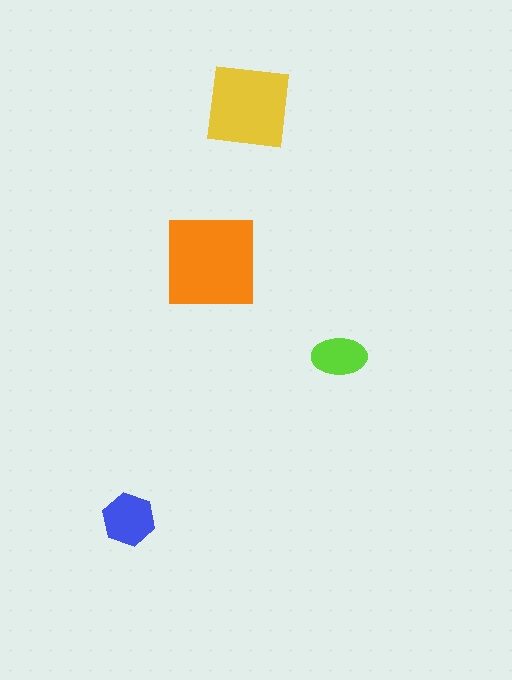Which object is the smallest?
The lime ellipse.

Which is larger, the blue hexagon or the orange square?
The orange square.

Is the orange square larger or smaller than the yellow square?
Larger.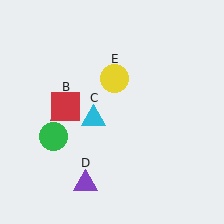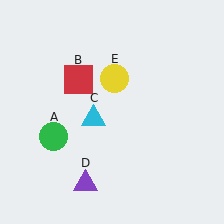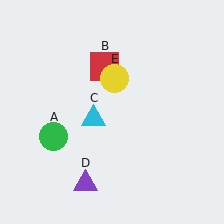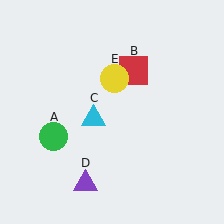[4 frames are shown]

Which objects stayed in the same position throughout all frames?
Green circle (object A) and cyan triangle (object C) and purple triangle (object D) and yellow circle (object E) remained stationary.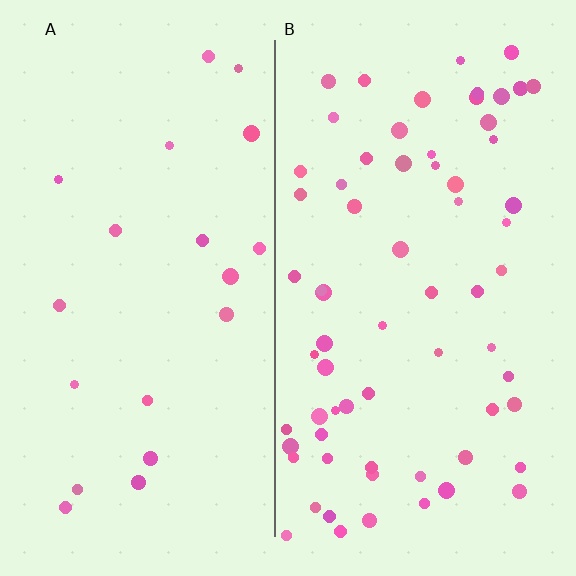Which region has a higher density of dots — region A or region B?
B (the right).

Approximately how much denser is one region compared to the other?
Approximately 3.4× — region B over region A.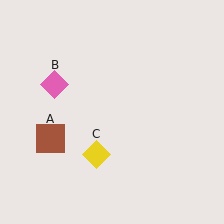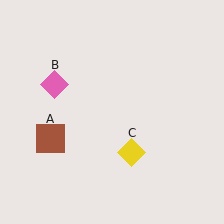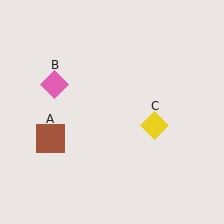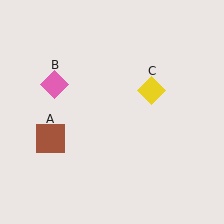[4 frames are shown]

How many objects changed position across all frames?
1 object changed position: yellow diamond (object C).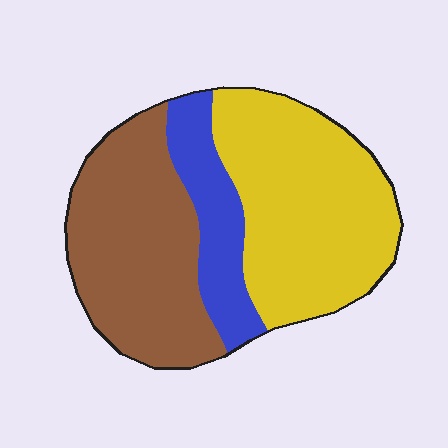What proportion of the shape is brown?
Brown covers 39% of the shape.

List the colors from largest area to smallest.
From largest to smallest: yellow, brown, blue.